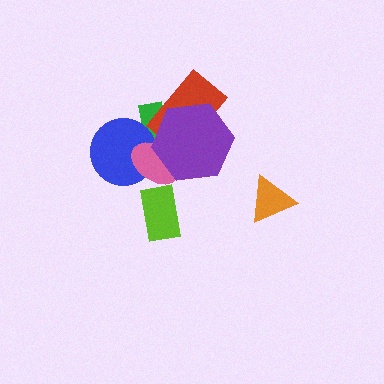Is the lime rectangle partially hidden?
No, no other shape covers it.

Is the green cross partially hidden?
Yes, it is partially covered by another shape.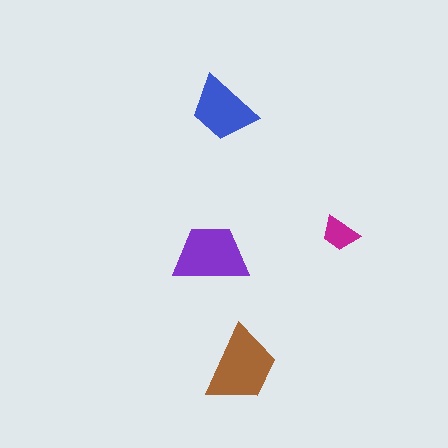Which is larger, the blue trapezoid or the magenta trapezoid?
The blue one.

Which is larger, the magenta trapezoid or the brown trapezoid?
The brown one.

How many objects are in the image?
There are 4 objects in the image.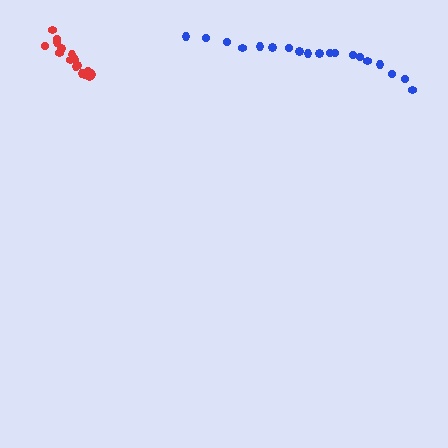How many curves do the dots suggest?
There are 2 distinct paths.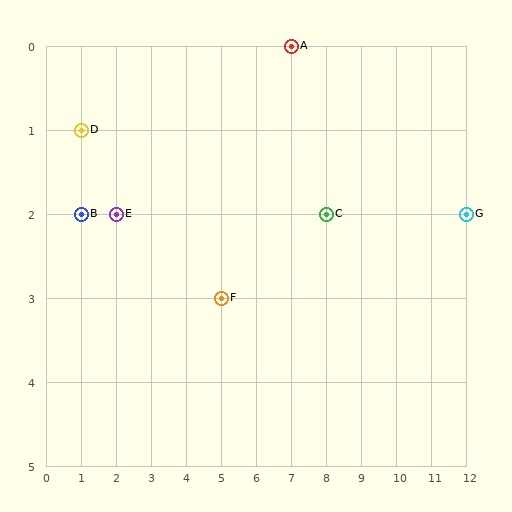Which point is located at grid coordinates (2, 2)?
Point E is at (2, 2).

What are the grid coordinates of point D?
Point D is at grid coordinates (1, 1).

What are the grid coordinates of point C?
Point C is at grid coordinates (8, 2).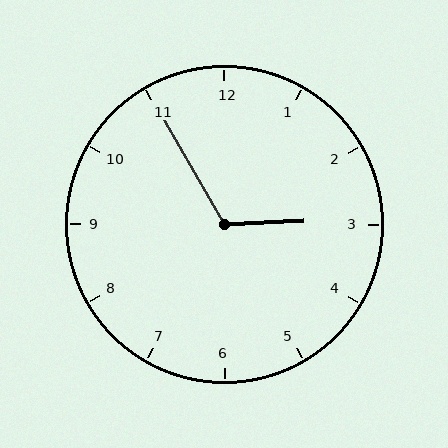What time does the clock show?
2:55.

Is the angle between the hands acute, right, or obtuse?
It is obtuse.